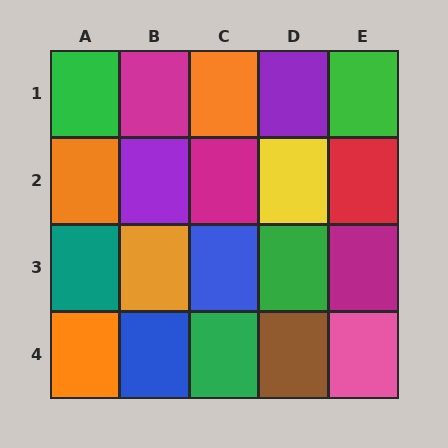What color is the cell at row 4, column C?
Green.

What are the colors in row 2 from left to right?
Orange, purple, magenta, yellow, red.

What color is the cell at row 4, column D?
Brown.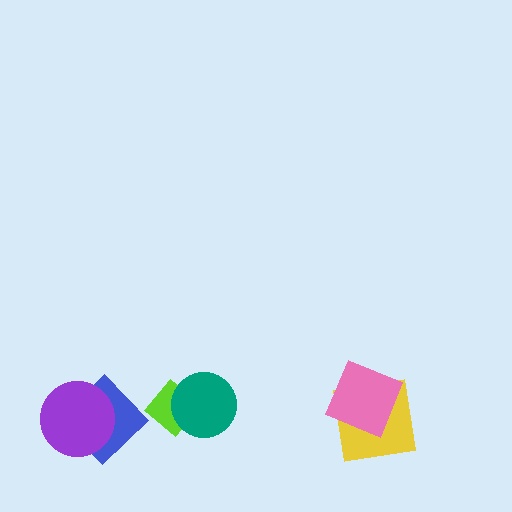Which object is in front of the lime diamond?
The teal circle is in front of the lime diamond.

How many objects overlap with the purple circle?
1 object overlaps with the purple circle.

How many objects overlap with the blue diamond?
1 object overlaps with the blue diamond.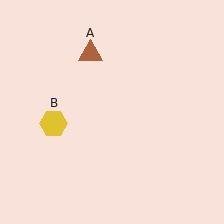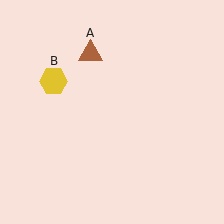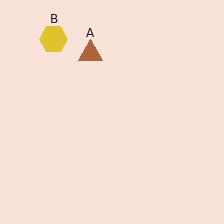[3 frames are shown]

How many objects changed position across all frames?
1 object changed position: yellow hexagon (object B).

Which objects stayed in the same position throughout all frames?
Brown triangle (object A) remained stationary.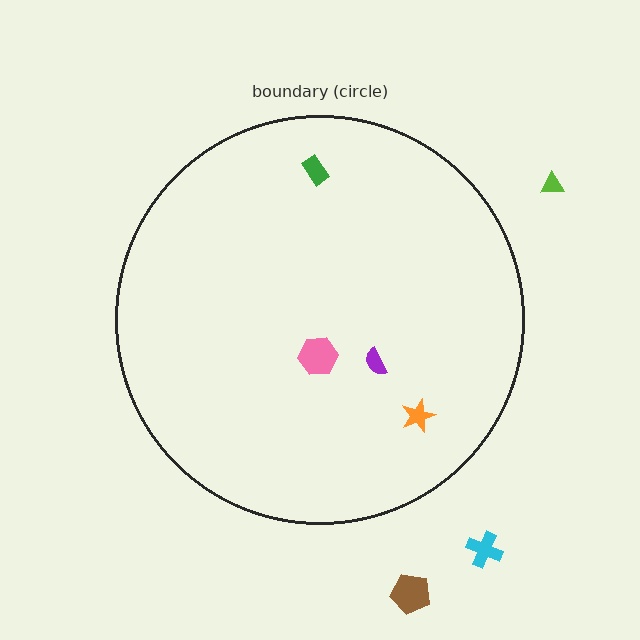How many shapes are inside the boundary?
4 inside, 3 outside.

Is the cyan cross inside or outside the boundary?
Outside.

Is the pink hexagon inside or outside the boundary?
Inside.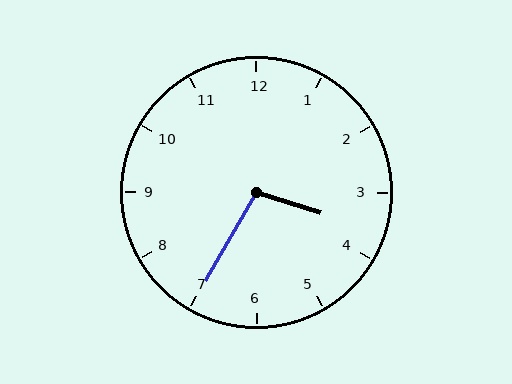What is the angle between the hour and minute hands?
Approximately 102 degrees.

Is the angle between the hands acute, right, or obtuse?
It is obtuse.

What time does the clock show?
3:35.